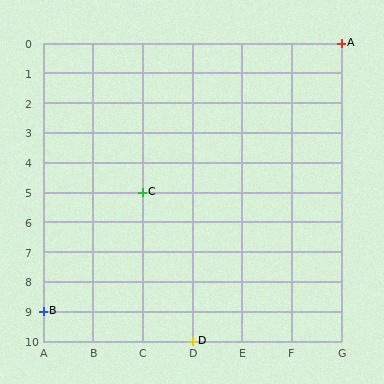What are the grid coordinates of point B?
Point B is at grid coordinates (A, 9).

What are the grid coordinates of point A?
Point A is at grid coordinates (G, 0).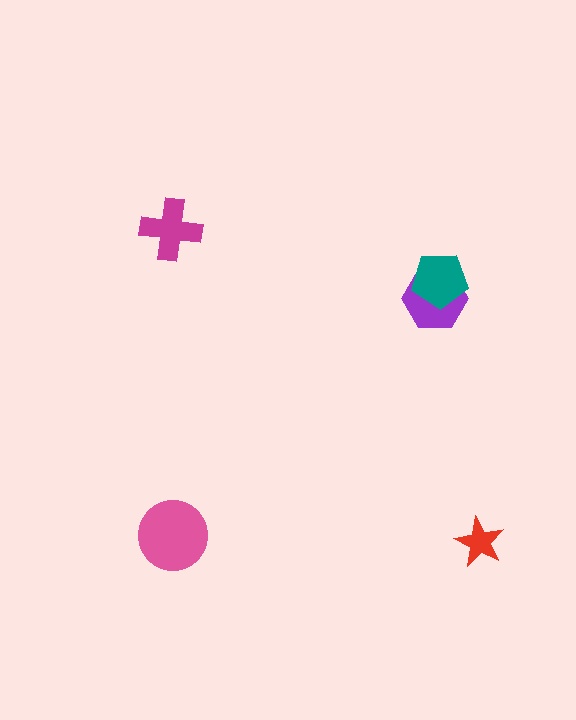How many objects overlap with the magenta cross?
0 objects overlap with the magenta cross.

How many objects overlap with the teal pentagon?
1 object overlaps with the teal pentagon.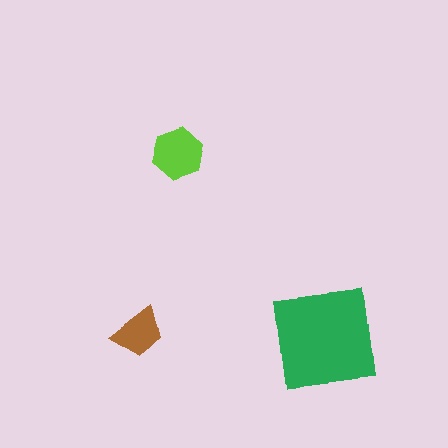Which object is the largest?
The green square.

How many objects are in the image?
There are 3 objects in the image.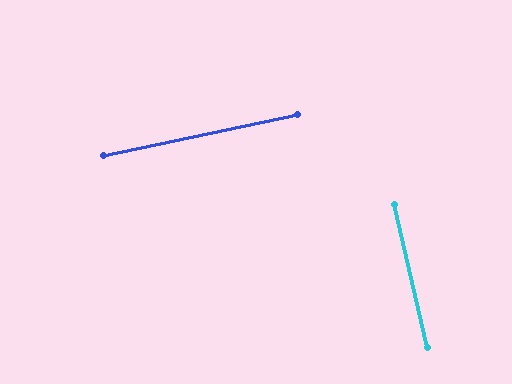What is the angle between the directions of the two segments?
Approximately 89 degrees.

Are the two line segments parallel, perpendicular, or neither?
Perpendicular — they meet at approximately 89°.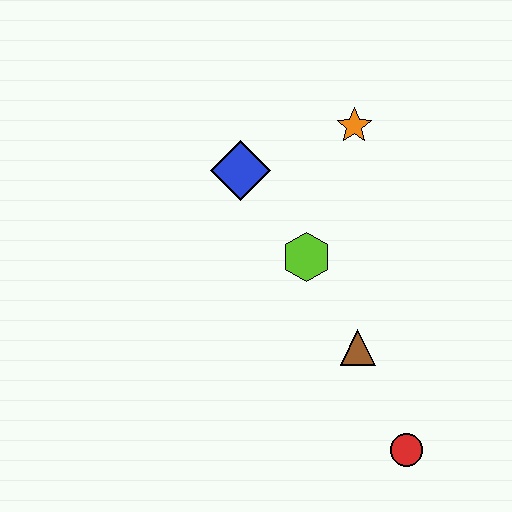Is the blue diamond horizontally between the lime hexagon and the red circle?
No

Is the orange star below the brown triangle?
No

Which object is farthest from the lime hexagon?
The red circle is farthest from the lime hexagon.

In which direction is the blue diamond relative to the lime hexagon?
The blue diamond is above the lime hexagon.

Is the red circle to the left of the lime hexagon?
No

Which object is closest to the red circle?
The brown triangle is closest to the red circle.